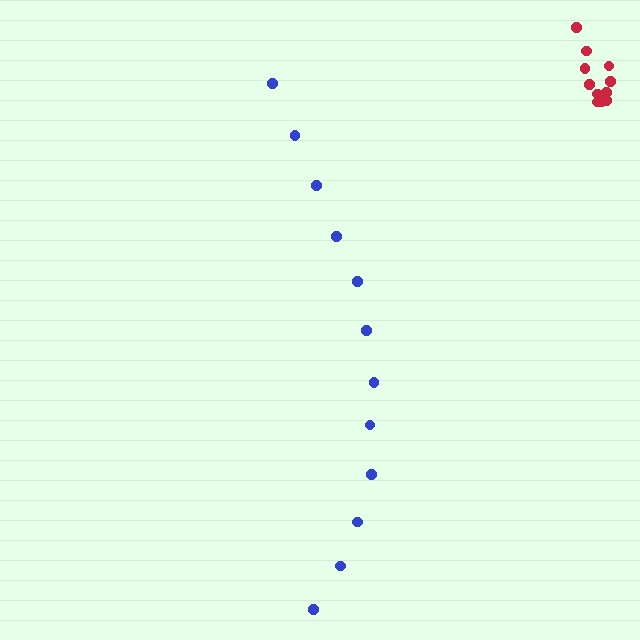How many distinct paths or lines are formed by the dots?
There are 2 distinct paths.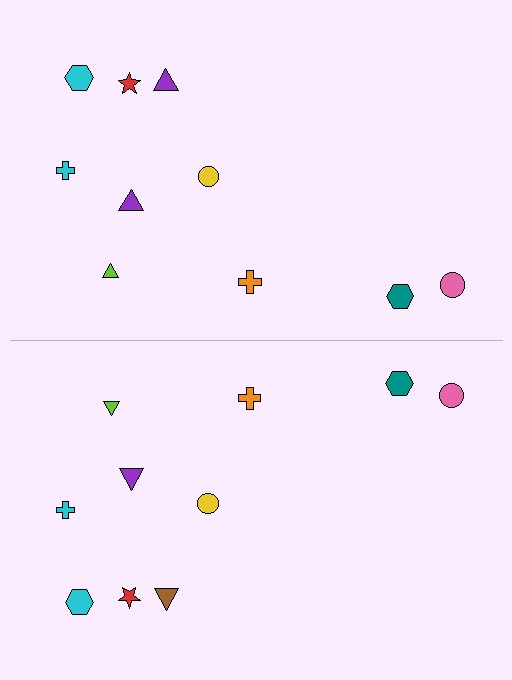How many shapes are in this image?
There are 20 shapes in this image.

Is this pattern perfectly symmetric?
No, the pattern is not perfectly symmetric. The brown triangle on the bottom side breaks the symmetry — its mirror counterpart is purple.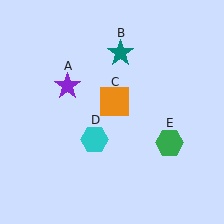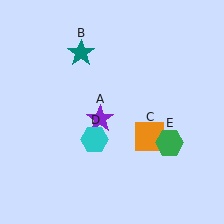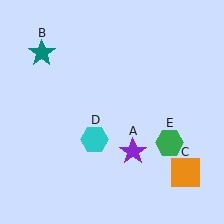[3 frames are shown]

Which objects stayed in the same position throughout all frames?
Cyan hexagon (object D) and green hexagon (object E) remained stationary.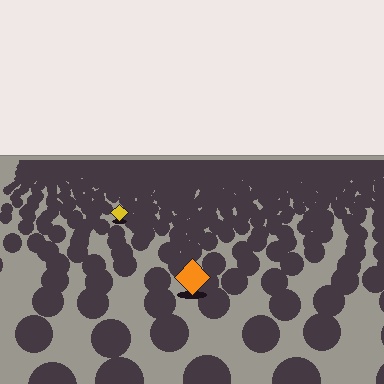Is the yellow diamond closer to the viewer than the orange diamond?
No. The orange diamond is closer — you can tell from the texture gradient: the ground texture is coarser near it.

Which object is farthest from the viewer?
The yellow diamond is farthest from the viewer. It appears smaller and the ground texture around it is denser.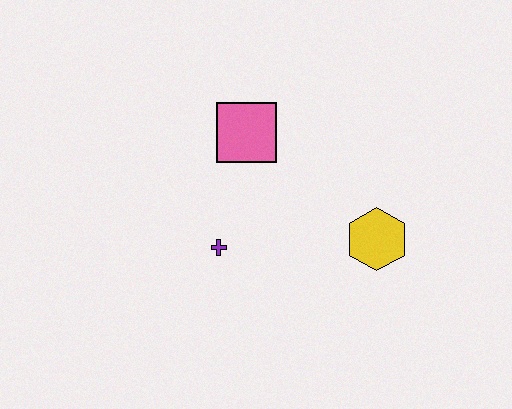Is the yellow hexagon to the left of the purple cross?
No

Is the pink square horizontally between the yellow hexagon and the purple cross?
Yes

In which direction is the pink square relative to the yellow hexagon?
The pink square is to the left of the yellow hexagon.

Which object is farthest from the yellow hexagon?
The pink square is farthest from the yellow hexagon.